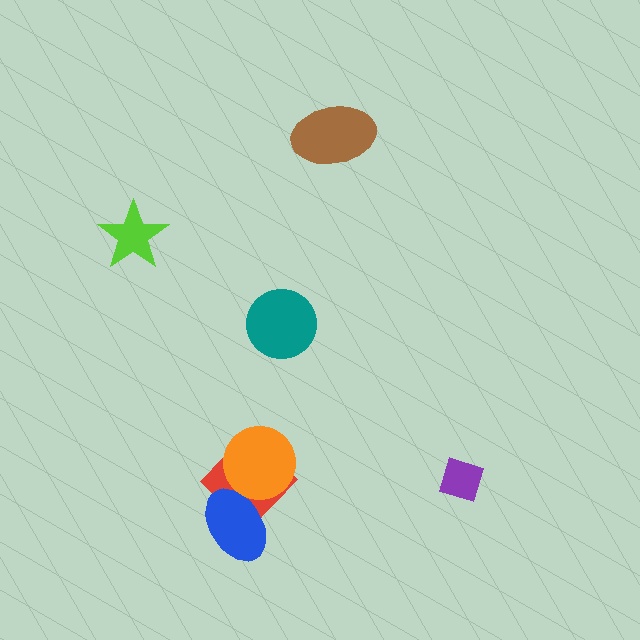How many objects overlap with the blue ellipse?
2 objects overlap with the blue ellipse.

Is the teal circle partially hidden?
No, no other shape covers it.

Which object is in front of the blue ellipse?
The orange circle is in front of the blue ellipse.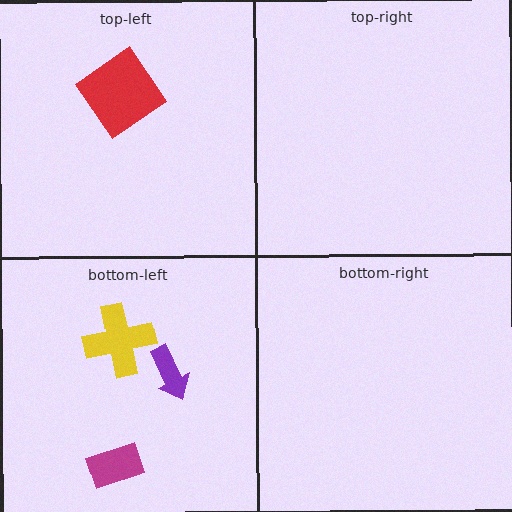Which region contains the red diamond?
The top-left region.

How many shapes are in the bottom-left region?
3.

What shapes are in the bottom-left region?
The magenta rectangle, the purple arrow, the yellow cross.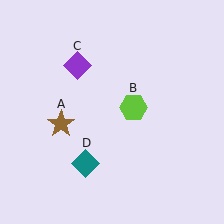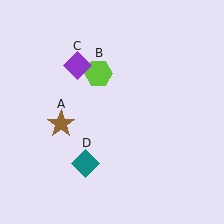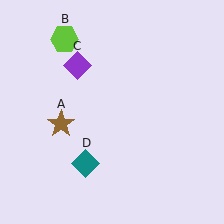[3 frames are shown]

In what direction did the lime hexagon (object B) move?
The lime hexagon (object B) moved up and to the left.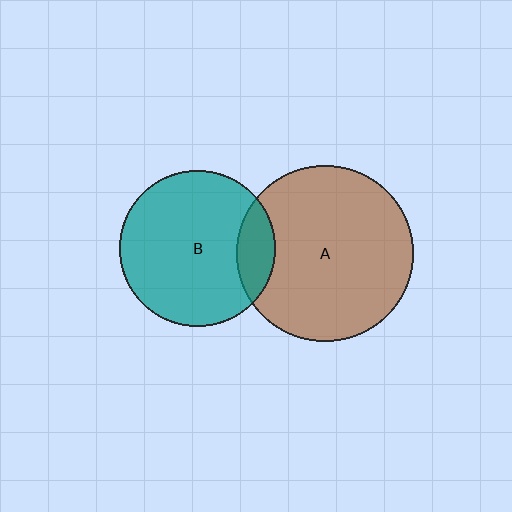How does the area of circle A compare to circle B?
Approximately 1.3 times.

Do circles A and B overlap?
Yes.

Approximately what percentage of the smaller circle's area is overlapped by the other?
Approximately 15%.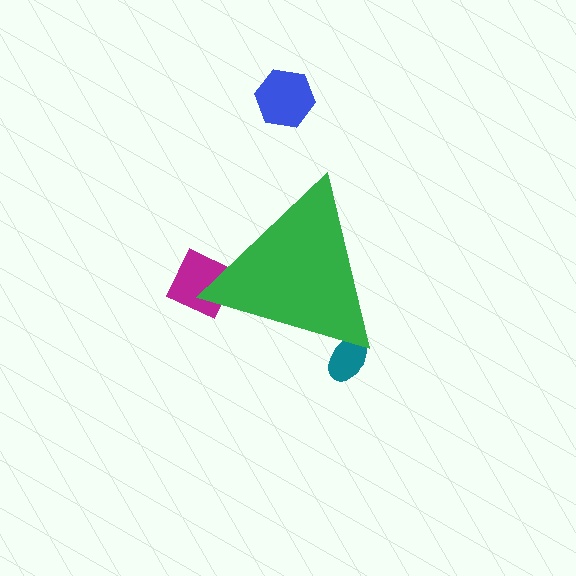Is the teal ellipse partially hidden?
Yes, the teal ellipse is partially hidden behind the green triangle.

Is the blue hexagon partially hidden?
No, the blue hexagon is fully visible.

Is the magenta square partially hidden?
Yes, the magenta square is partially hidden behind the green triangle.